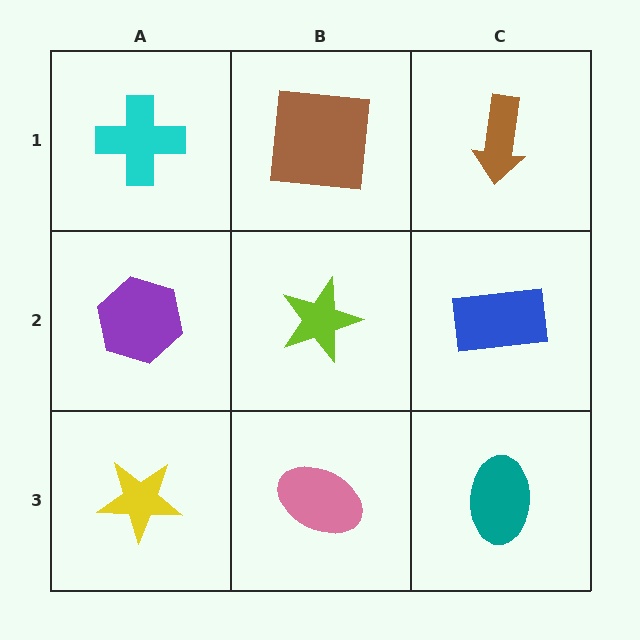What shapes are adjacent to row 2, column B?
A brown square (row 1, column B), a pink ellipse (row 3, column B), a purple hexagon (row 2, column A), a blue rectangle (row 2, column C).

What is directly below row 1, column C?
A blue rectangle.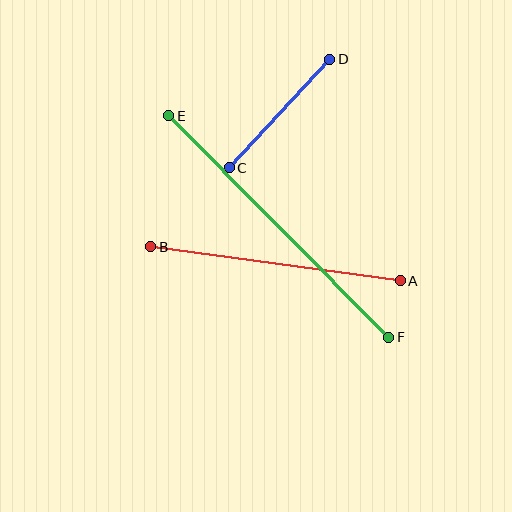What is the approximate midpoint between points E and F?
The midpoint is at approximately (279, 227) pixels.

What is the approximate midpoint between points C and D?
The midpoint is at approximately (280, 114) pixels.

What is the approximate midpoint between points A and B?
The midpoint is at approximately (276, 264) pixels.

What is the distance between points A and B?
The distance is approximately 252 pixels.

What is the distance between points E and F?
The distance is approximately 312 pixels.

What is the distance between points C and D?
The distance is approximately 148 pixels.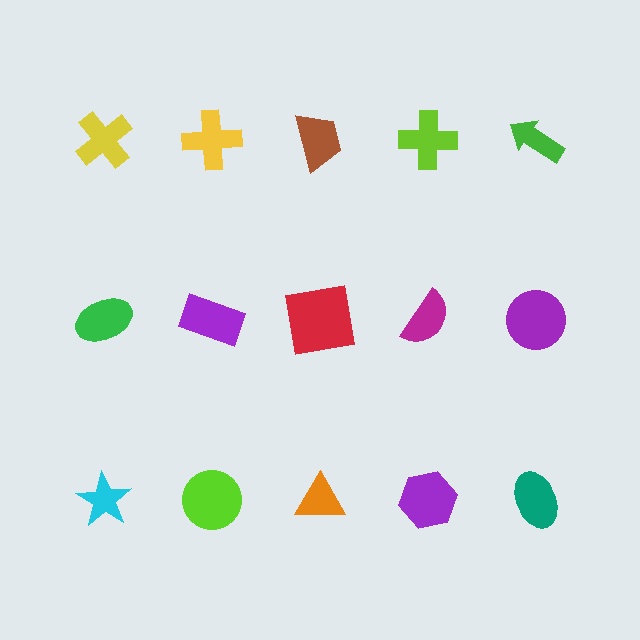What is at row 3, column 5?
A teal ellipse.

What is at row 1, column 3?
A brown trapezoid.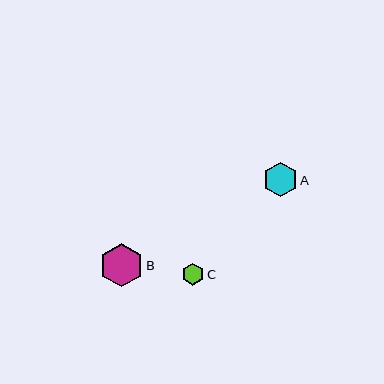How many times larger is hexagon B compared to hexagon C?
Hexagon B is approximately 1.9 times the size of hexagon C.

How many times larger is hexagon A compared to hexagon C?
Hexagon A is approximately 1.5 times the size of hexagon C.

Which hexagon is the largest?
Hexagon B is the largest with a size of approximately 43 pixels.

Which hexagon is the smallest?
Hexagon C is the smallest with a size of approximately 22 pixels.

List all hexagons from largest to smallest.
From largest to smallest: B, A, C.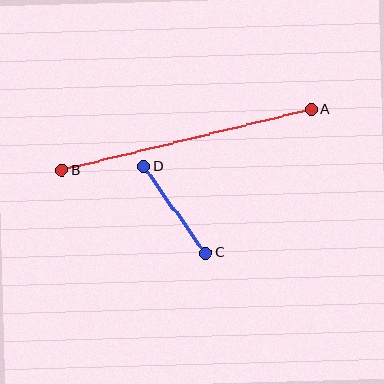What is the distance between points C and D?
The distance is approximately 106 pixels.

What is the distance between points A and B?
The distance is approximately 256 pixels.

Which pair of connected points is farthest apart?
Points A and B are farthest apart.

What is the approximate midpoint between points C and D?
The midpoint is at approximately (175, 210) pixels.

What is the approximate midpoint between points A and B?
The midpoint is at approximately (187, 140) pixels.